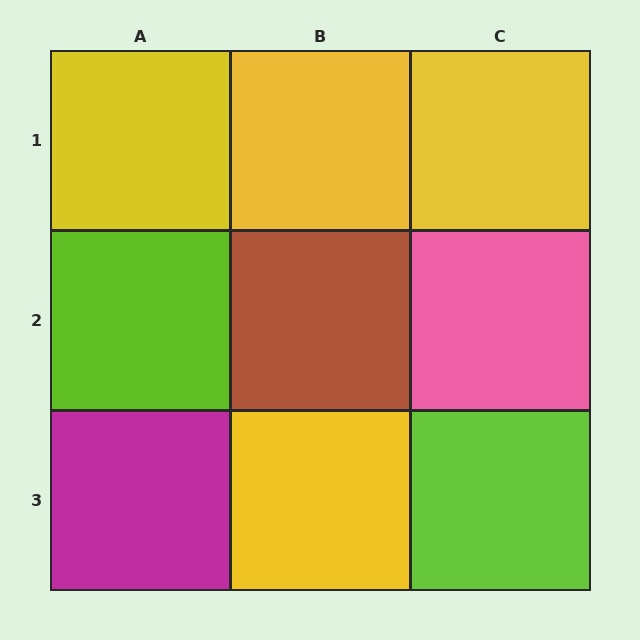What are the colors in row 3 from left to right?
Magenta, yellow, lime.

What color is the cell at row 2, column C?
Pink.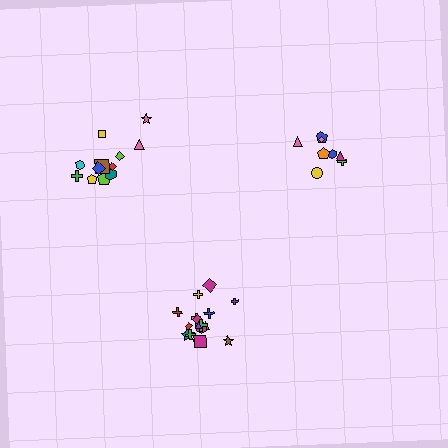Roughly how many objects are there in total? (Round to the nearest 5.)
Roughly 40 objects in total.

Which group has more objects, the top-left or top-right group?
The top-left group.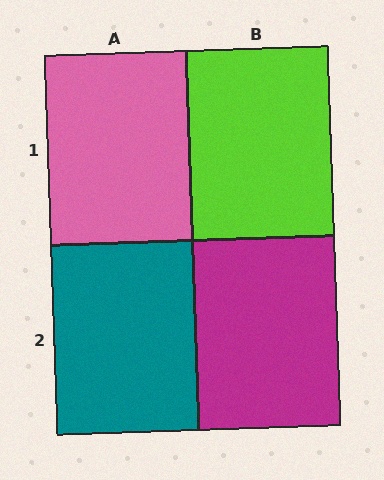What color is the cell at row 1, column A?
Pink.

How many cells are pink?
1 cell is pink.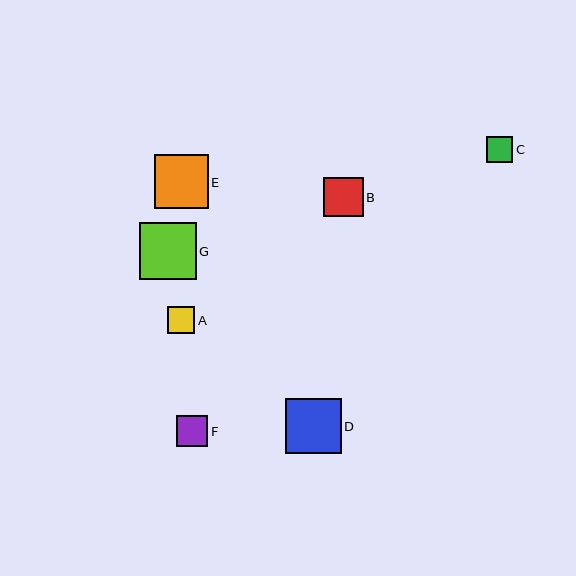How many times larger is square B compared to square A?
Square B is approximately 1.5 times the size of square A.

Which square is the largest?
Square G is the largest with a size of approximately 57 pixels.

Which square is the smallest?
Square C is the smallest with a size of approximately 26 pixels.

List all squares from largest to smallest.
From largest to smallest: G, D, E, B, F, A, C.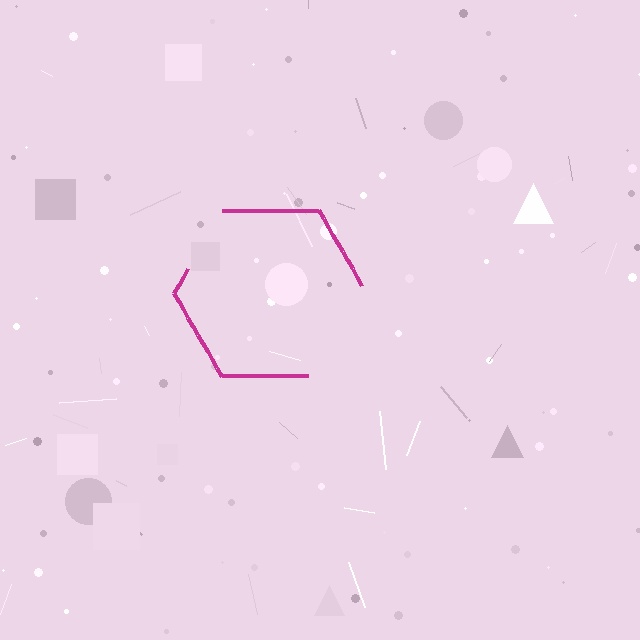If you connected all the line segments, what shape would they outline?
They would outline a hexagon.